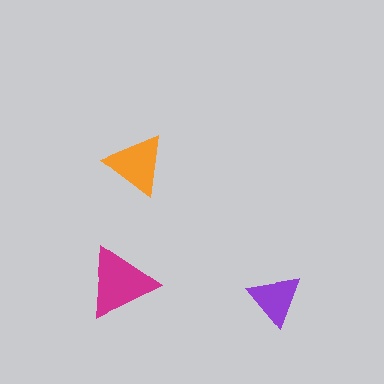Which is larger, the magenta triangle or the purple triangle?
The magenta one.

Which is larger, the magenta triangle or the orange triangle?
The magenta one.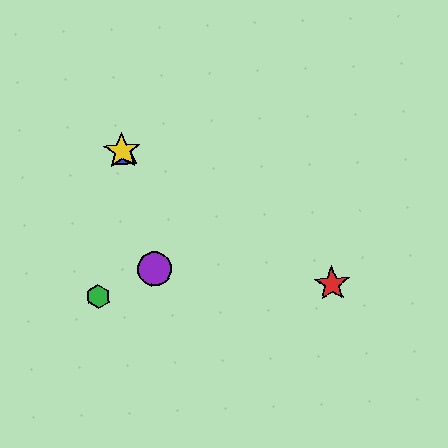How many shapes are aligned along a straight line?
3 shapes (the red star, the blue triangle, the yellow star) are aligned along a straight line.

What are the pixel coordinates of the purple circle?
The purple circle is at (155, 269).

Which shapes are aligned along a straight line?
The red star, the blue triangle, the yellow star are aligned along a straight line.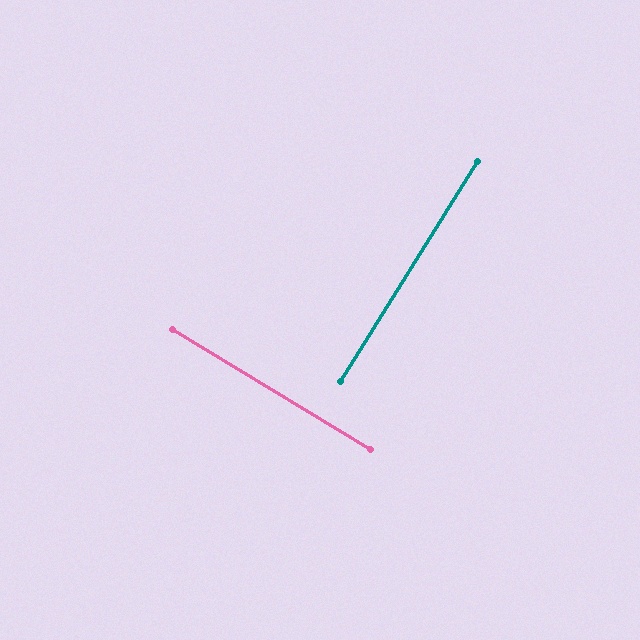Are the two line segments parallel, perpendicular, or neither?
Perpendicular — they meet at approximately 89°.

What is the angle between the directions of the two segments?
Approximately 89 degrees.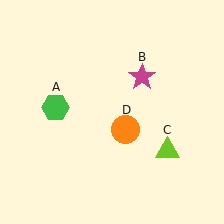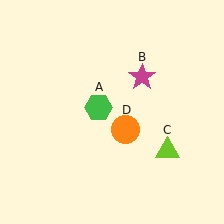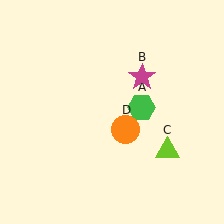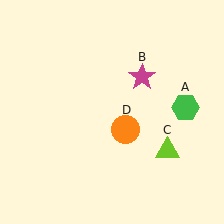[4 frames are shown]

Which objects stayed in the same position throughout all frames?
Magenta star (object B) and lime triangle (object C) and orange circle (object D) remained stationary.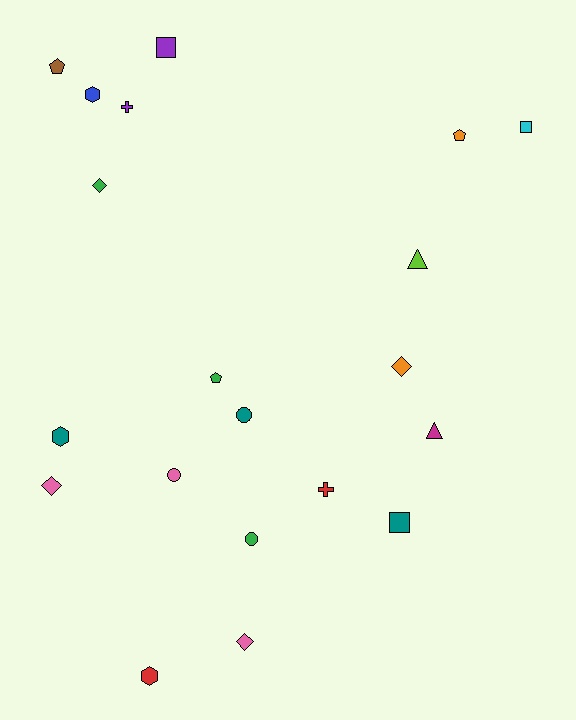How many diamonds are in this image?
There are 4 diamonds.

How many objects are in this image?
There are 20 objects.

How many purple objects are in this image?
There are 2 purple objects.